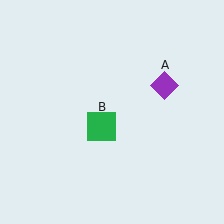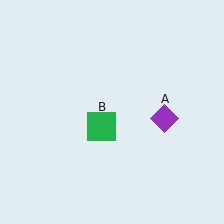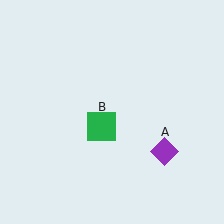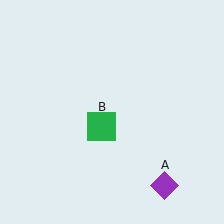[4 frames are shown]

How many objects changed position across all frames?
1 object changed position: purple diamond (object A).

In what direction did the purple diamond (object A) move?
The purple diamond (object A) moved down.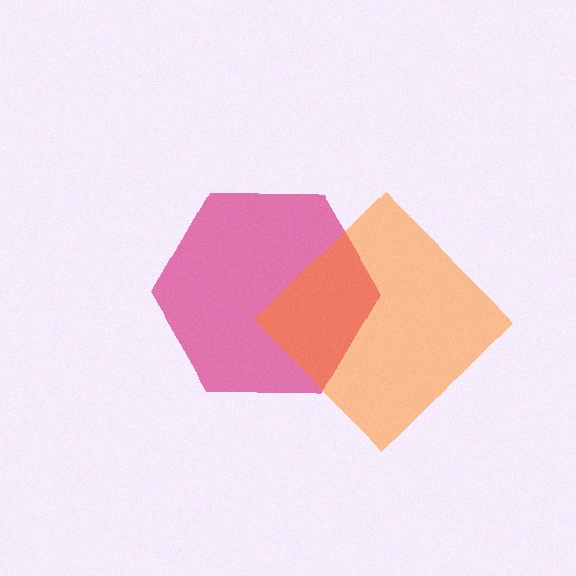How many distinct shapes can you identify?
There are 2 distinct shapes: a magenta hexagon, an orange diamond.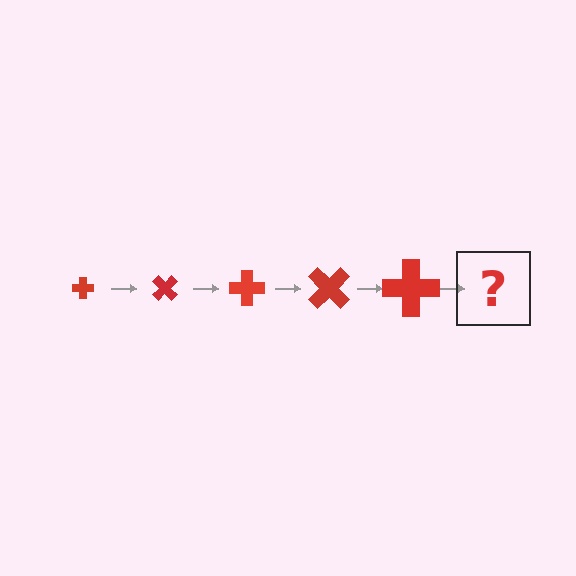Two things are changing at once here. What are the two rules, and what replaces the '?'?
The two rules are that the cross grows larger each step and it rotates 45 degrees each step. The '?' should be a cross, larger than the previous one and rotated 225 degrees from the start.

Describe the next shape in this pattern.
It should be a cross, larger than the previous one and rotated 225 degrees from the start.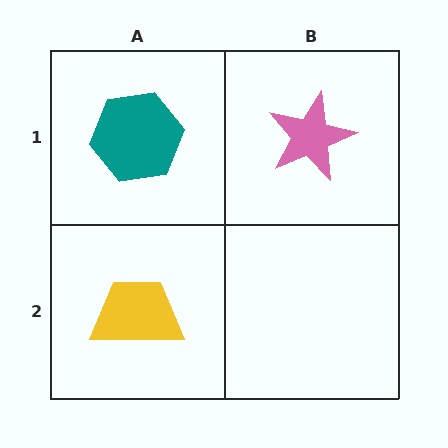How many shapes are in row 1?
2 shapes.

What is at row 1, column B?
A pink star.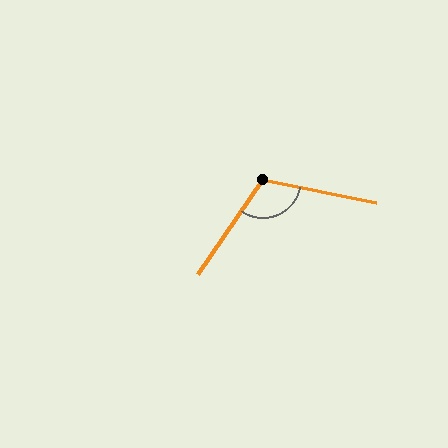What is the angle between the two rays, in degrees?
Approximately 113 degrees.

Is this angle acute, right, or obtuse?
It is obtuse.